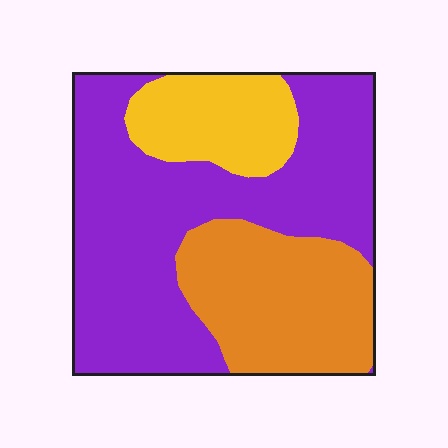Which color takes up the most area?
Purple, at roughly 55%.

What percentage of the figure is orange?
Orange takes up between a quarter and a half of the figure.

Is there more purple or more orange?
Purple.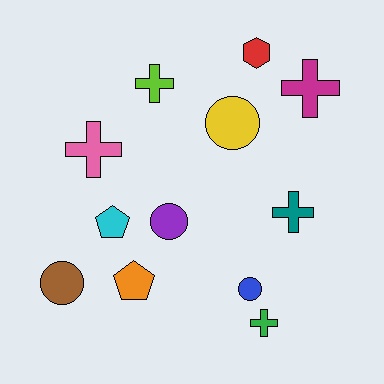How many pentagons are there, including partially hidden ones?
There are 2 pentagons.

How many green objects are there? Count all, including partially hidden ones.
There is 1 green object.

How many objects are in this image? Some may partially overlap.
There are 12 objects.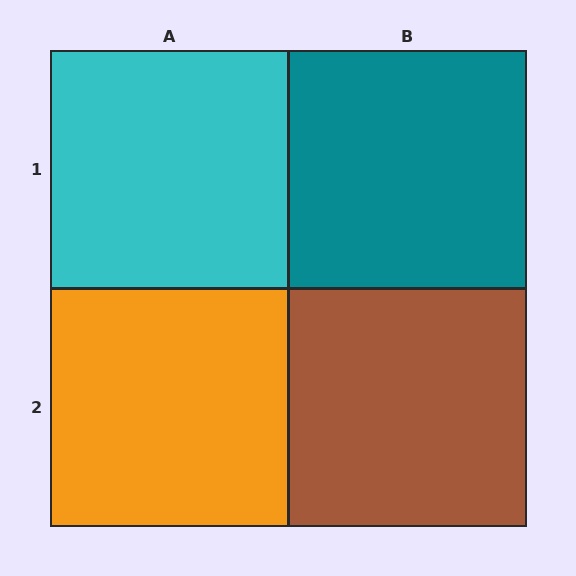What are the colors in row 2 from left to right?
Orange, brown.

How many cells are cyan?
1 cell is cyan.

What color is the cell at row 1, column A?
Cyan.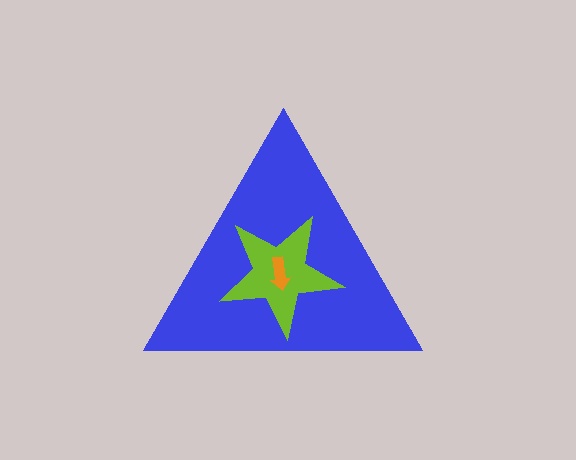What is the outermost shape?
The blue triangle.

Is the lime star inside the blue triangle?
Yes.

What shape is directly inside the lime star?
The orange arrow.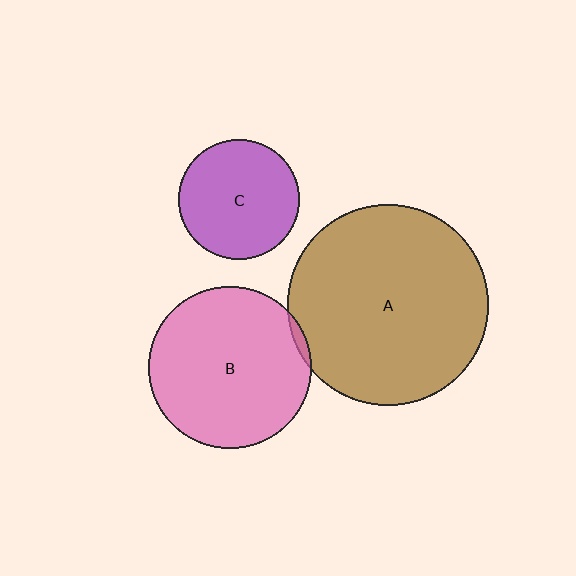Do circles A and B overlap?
Yes.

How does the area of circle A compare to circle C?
Approximately 2.8 times.